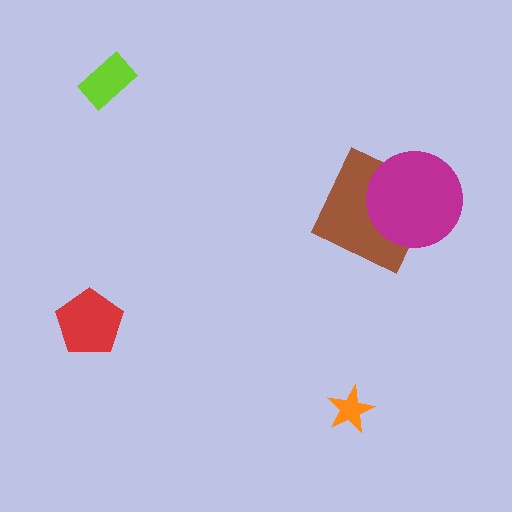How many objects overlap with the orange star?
0 objects overlap with the orange star.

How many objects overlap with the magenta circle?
1 object overlaps with the magenta circle.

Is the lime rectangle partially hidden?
No, no other shape covers it.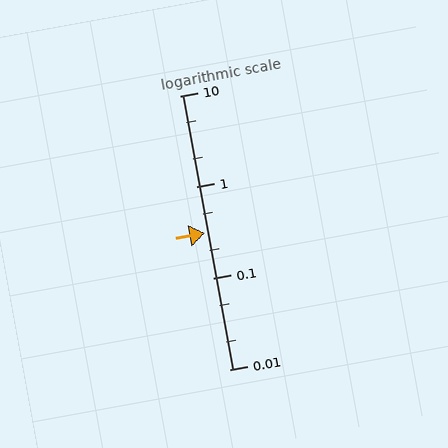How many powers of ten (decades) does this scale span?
The scale spans 3 decades, from 0.01 to 10.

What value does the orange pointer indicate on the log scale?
The pointer indicates approximately 0.31.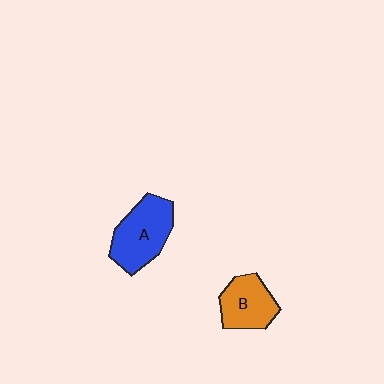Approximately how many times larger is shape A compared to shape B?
Approximately 1.3 times.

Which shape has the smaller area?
Shape B (orange).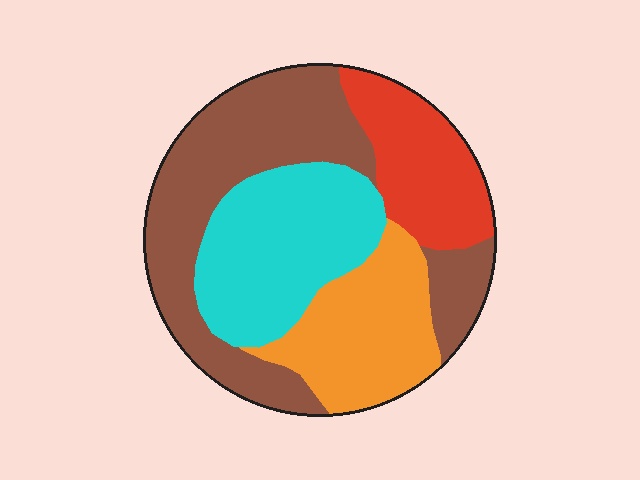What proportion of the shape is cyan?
Cyan covers about 25% of the shape.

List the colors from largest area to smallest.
From largest to smallest: brown, cyan, orange, red.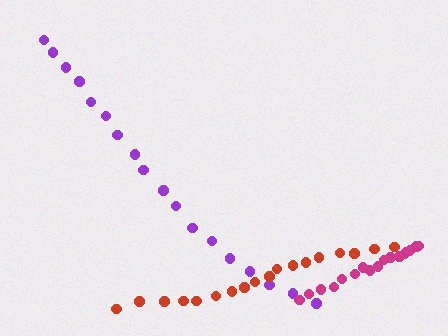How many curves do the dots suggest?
There are 3 distinct paths.